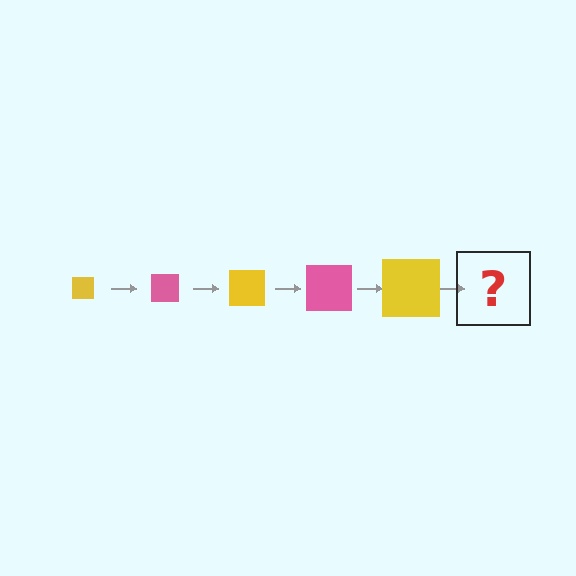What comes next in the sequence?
The next element should be a pink square, larger than the previous one.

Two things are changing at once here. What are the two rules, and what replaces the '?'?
The two rules are that the square grows larger each step and the color cycles through yellow and pink. The '?' should be a pink square, larger than the previous one.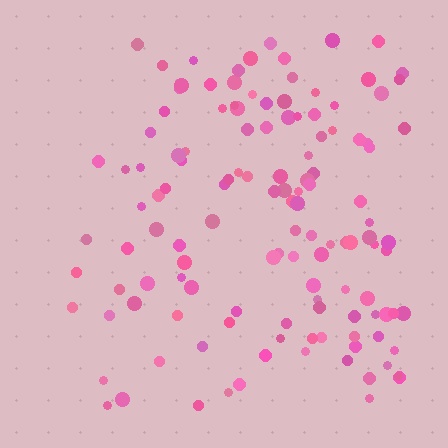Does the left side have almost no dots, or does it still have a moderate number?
Still a moderate number, just noticeably fewer than the right.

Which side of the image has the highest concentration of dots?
The right.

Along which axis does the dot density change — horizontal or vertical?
Horizontal.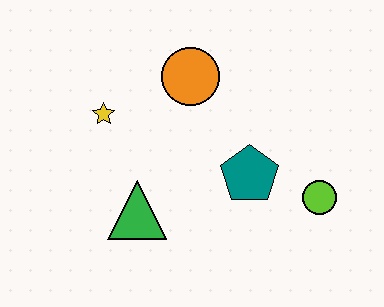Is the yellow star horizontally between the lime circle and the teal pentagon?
No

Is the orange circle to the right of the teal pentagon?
No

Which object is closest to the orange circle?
The yellow star is closest to the orange circle.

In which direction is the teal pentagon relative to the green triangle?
The teal pentagon is to the right of the green triangle.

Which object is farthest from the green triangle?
The lime circle is farthest from the green triangle.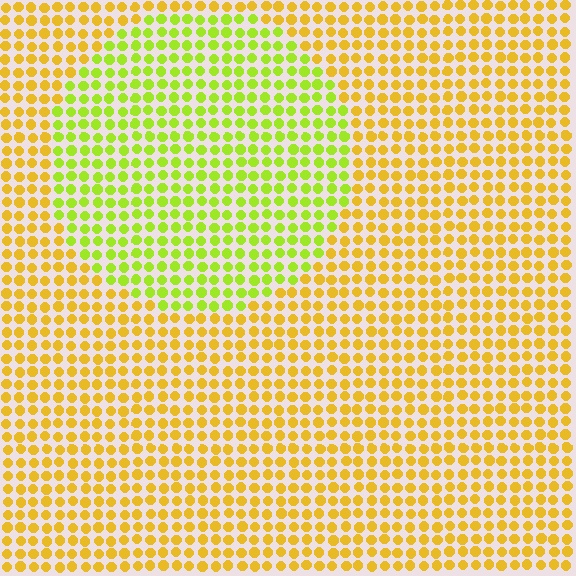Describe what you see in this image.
The image is filled with small yellow elements in a uniform arrangement. A circle-shaped region is visible where the elements are tinted to a slightly different hue, forming a subtle color boundary.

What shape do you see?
I see a circle.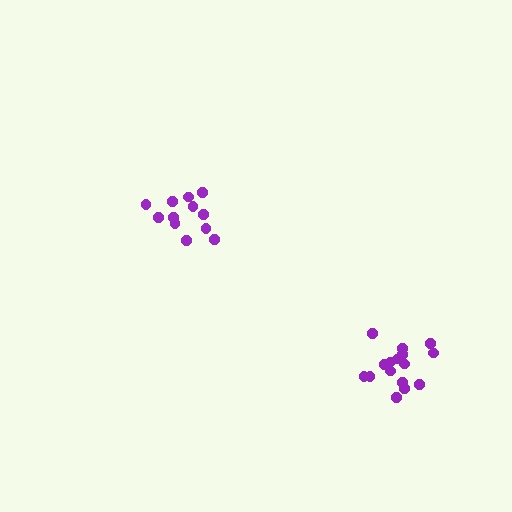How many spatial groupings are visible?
There are 2 spatial groupings.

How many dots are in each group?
Group 1: 16 dots, Group 2: 12 dots (28 total).